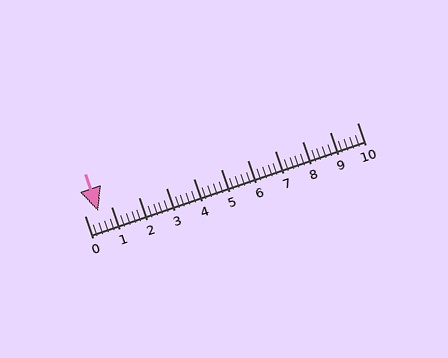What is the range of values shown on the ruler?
The ruler shows values from 0 to 10.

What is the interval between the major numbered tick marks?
The major tick marks are spaced 1 units apart.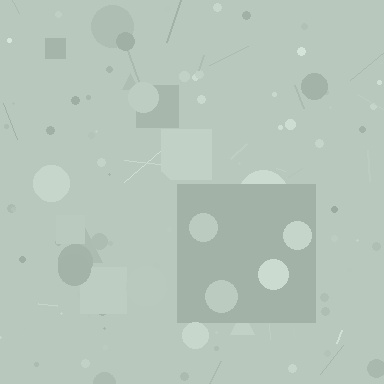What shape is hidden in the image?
A square is hidden in the image.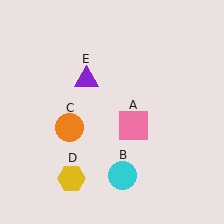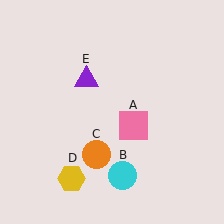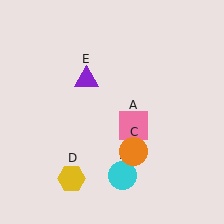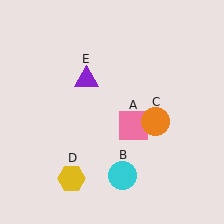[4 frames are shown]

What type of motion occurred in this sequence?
The orange circle (object C) rotated counterclockwise around the center of the scene.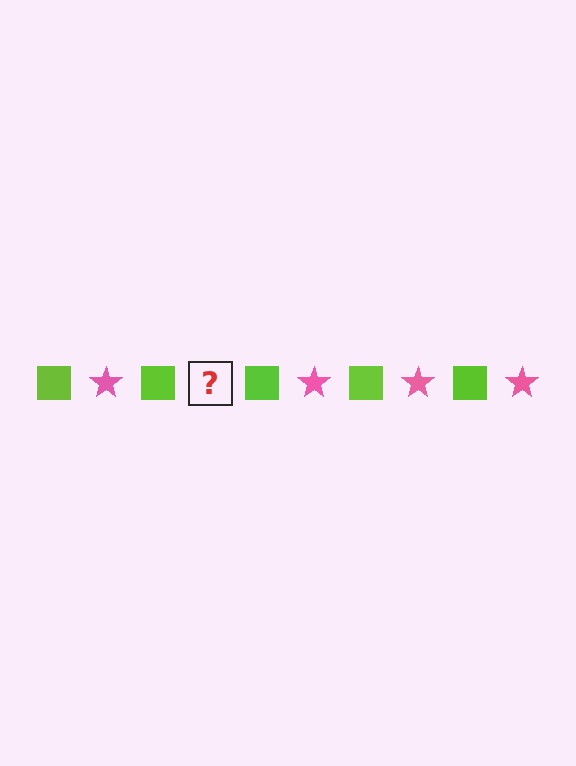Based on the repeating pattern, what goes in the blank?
The blank should be a pink star.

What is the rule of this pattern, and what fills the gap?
The rule is that the pattern alternates between lime square and pink star. The gap should be filled with a pink star.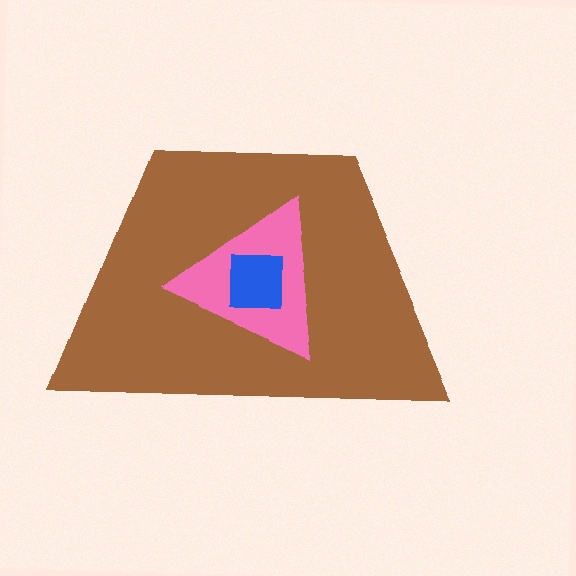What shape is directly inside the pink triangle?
The blue square.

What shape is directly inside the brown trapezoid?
The pink triangle.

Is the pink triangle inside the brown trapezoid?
Yes.